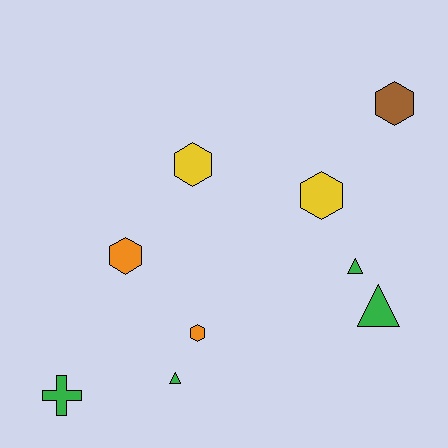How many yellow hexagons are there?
There are 2 yellow hexagons.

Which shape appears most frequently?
Hexagon, with 5 objects.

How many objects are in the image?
There are 9 objects.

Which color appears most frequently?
Green, with 4 objects.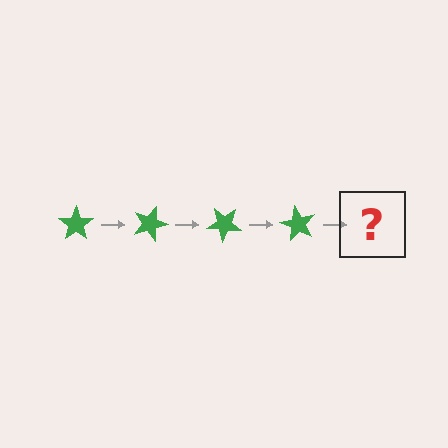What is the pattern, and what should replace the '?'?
The pattern is that the star rotates 20 degrees each step. The '?' should be a green star rotated 80 degrees.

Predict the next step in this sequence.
The next step is a green star rotated 80 degrees.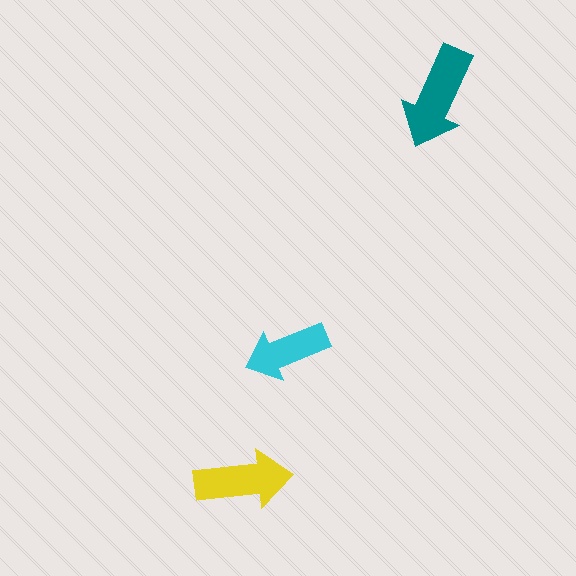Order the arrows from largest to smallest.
the teal one, the yellow one, the cyan one.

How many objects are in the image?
There are 3 objects in the image.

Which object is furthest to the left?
The yellow arrow is leftmost.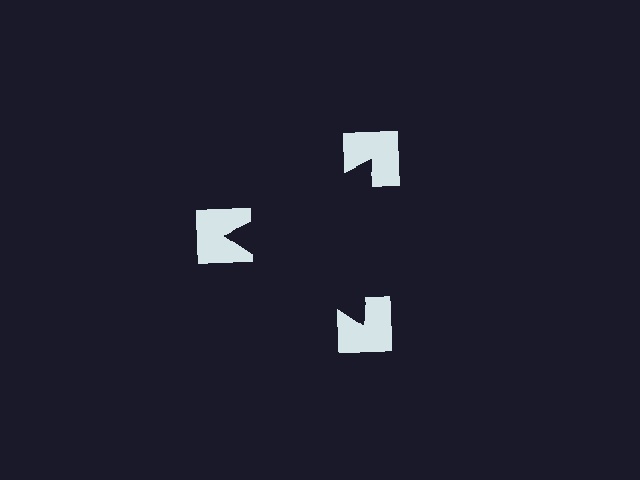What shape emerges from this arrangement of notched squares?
An illusory triangle — its edges are inferred from the aligned wedge cuts in the notched squares, not physically drawn.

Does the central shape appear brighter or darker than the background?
It typically appears slightly darker than the background, even though no actual brightness change is drawn.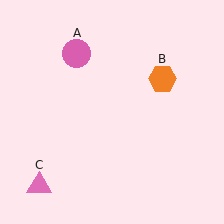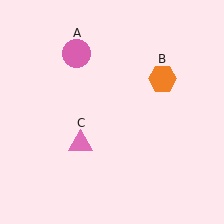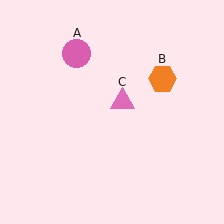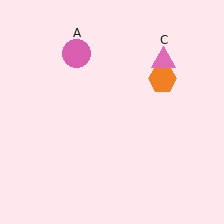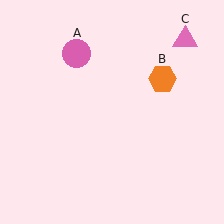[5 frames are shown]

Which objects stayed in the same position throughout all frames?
Pink circle (object A) and orange hexagon (object B) remained stationary.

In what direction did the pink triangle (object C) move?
The pink triangle (object C) moved up and to the right.